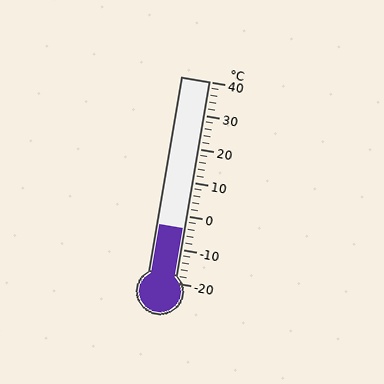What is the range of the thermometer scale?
The thermometer scale ranges from -20°C to 40°C.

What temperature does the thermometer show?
The thermometer shows approximately -4°C.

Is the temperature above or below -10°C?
The temperature is above -10°C.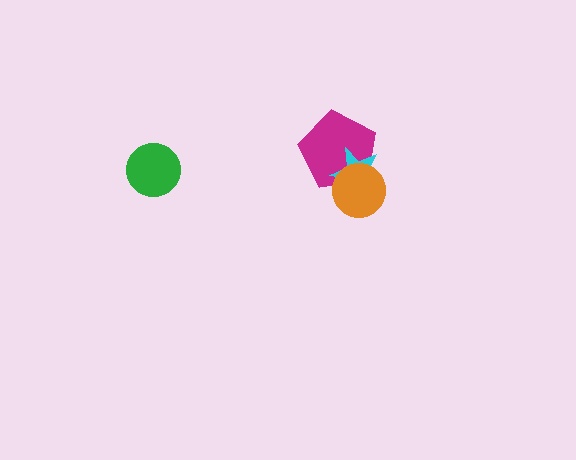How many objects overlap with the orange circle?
2 objects overlap with the orange circle.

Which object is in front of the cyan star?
The orange circle is in front of the cyan star.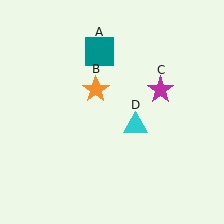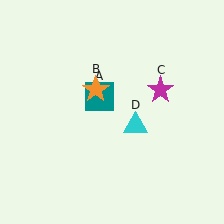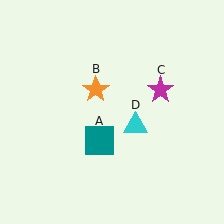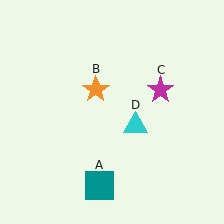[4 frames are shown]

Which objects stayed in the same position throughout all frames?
Orange star (object B) and magenta star (object C) and cyan triangle (object D) remained stationary.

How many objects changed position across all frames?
1 object changed position: teal square (object A).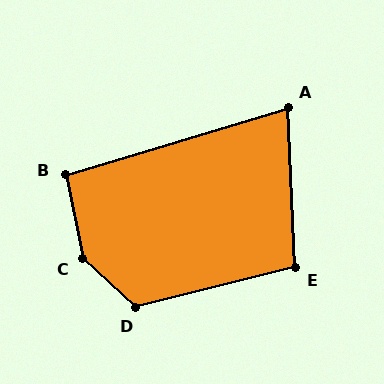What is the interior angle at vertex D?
Approximately 124 degrees (obtuse).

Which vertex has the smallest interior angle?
A, at approximately 76 degrees.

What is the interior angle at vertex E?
Approximately 101 degrees (obtuse).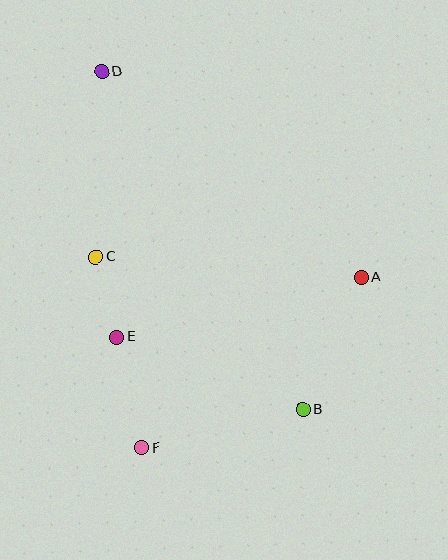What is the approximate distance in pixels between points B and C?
The distance between B and C is approximately 257 pixels.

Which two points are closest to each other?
Points C and E are closest to each other.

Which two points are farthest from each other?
Points B and D are farthest from each other.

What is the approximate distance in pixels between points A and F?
The distance between A and F is approximately 278 pixels.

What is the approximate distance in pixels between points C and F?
The distance between C and F is approximately 196 pixels.